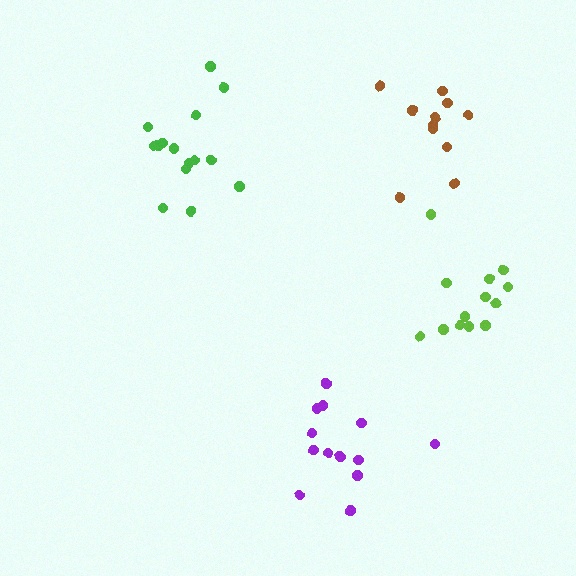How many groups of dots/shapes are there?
There are 4 groups.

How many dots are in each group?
Group 1: 15 dots, Group 2: 13 dots, Group 3: 13 dots, Group 4: 11 dots (52 total).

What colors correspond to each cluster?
The clusters are colored: green, purple, lime, brown.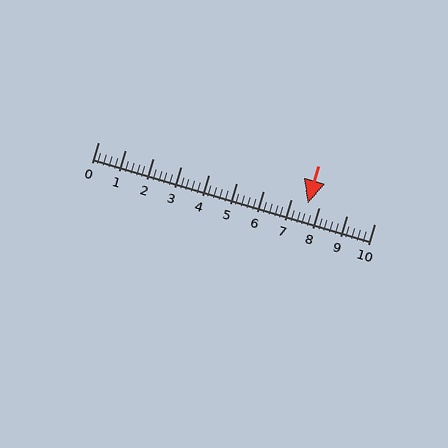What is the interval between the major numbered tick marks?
The major tick marks are spaced 1 units apart.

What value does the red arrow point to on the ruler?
The red arrow points to approximately 7.6.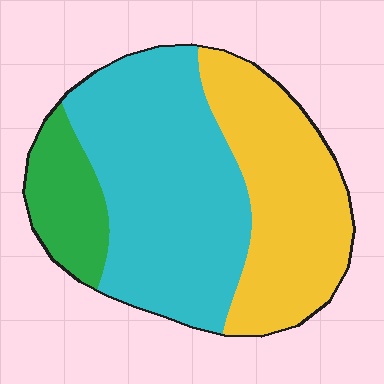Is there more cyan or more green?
Cyan.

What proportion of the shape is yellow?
Yellow covers about 35% of the shape.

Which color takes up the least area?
Green, at roughly 15%.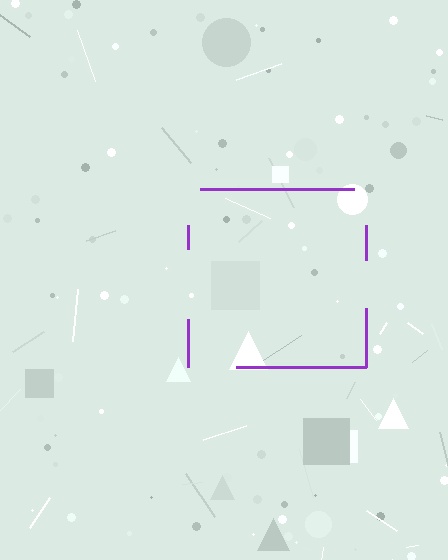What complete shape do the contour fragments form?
The contour fragments form a square.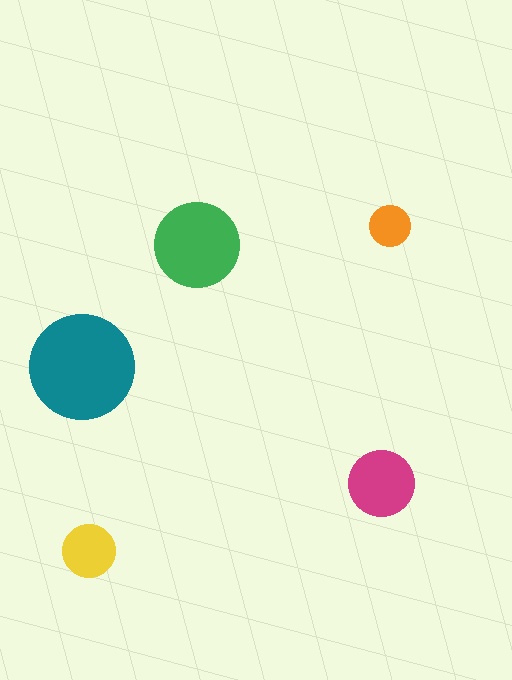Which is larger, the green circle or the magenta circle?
The green one.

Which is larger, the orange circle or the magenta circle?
The magenta one.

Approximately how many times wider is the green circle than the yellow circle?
About 1.5 times wider.